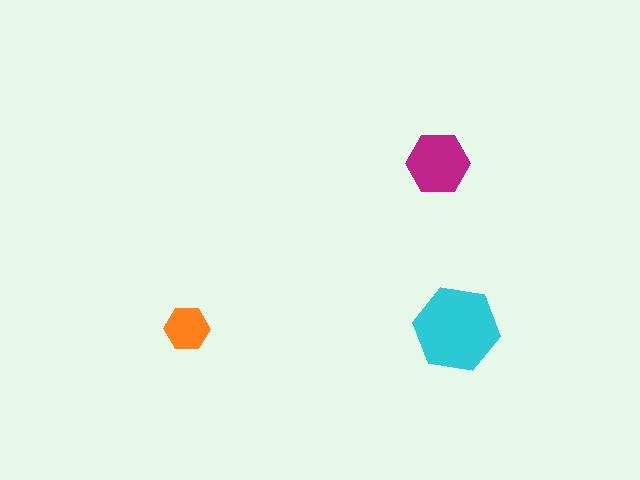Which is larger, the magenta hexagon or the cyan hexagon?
The cyan one.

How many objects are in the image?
There are 3 objects in the image.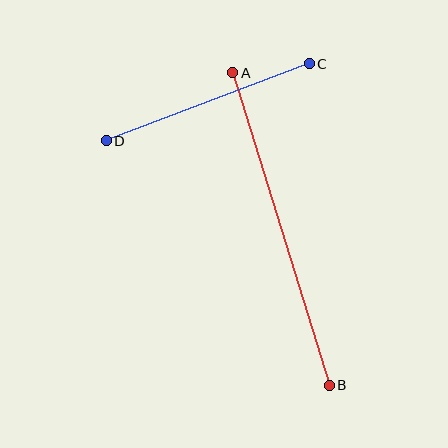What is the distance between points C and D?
The distance is approximately 217 pixels.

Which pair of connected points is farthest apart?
Points A and B are farthest apart.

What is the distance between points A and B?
The distance is approximately 327 pixels.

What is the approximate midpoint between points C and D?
The midpoint is at approximately (208, 102) pixels.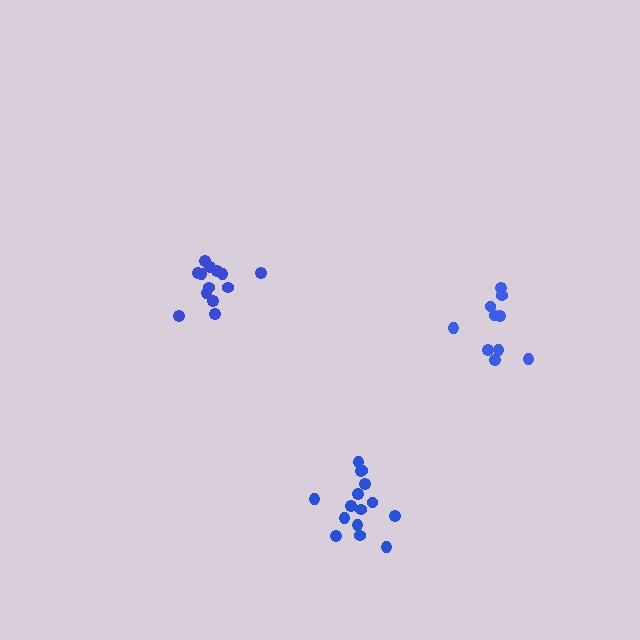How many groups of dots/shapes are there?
There are 3 groups.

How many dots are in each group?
Group 1: 10 dots, Group 2: 13 dots, Group 3: 15 dots (38 total).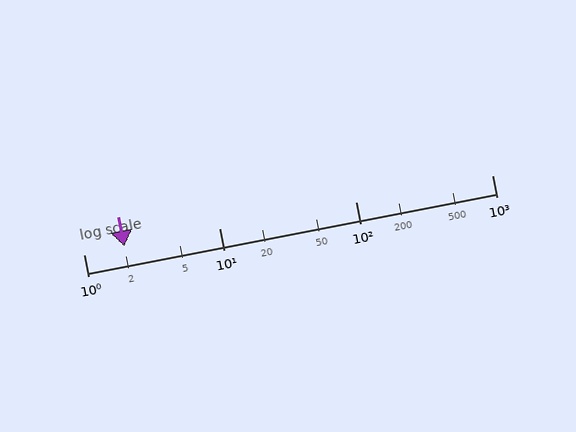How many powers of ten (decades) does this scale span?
The scale spans 3 decades, from 1 to 1000.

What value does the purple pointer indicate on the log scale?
The pointer indicates approximately 2.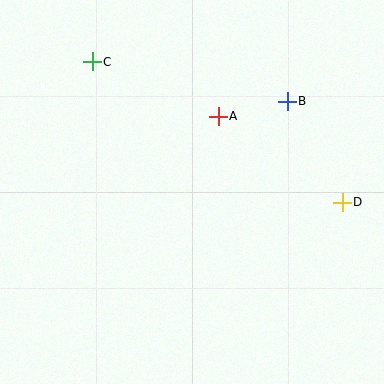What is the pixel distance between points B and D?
The distance between B and D is 115 pixels.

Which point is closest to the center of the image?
Point A at (218, 116) is closest to the center.